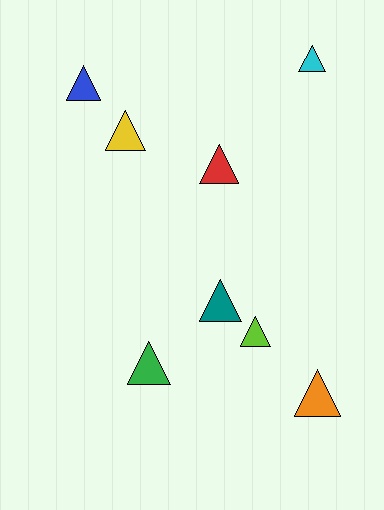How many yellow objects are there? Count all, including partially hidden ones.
There is 1 yellow object.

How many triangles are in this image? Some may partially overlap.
There are 8 triangles.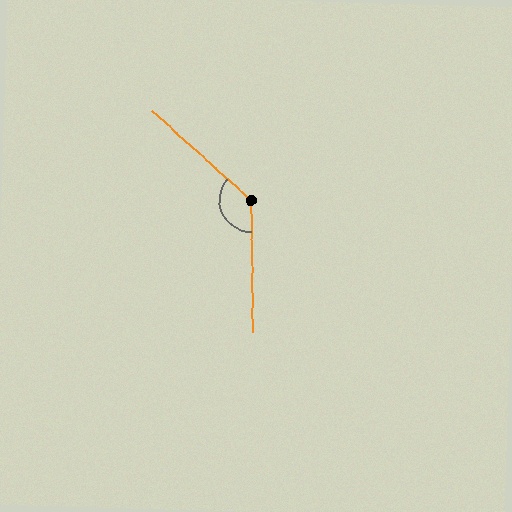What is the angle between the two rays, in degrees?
Approximately 133 degrees.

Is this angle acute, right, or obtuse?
It is obtuse.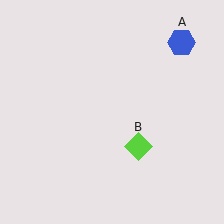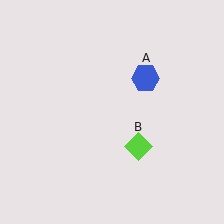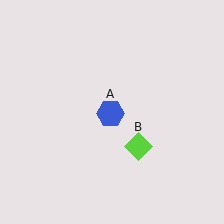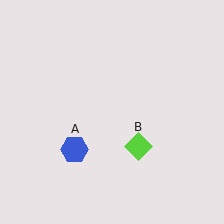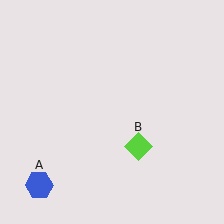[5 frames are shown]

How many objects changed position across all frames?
1 object changed position: blue hexagon (object A).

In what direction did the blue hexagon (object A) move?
The blue hexagon (object A) moved down and to the left.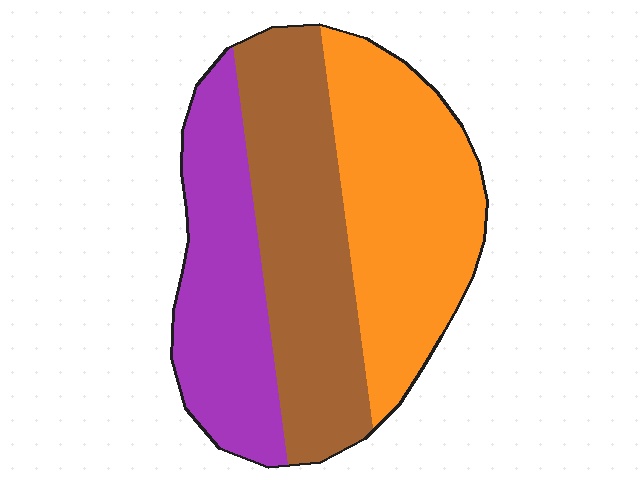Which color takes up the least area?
Purple, at roughly 30%.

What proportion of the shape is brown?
Brown takes up between a quarter and a half of the shape.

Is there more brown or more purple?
Brown.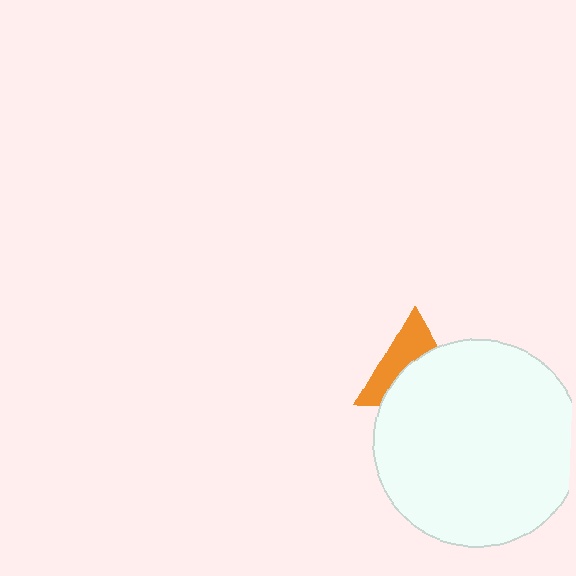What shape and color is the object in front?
The object in front is a white circle.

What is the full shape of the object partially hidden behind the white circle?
The partially hidden object is an orange triangle.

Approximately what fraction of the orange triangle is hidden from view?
Roughly 55% of the orange triangle is hidden behind the white circle.